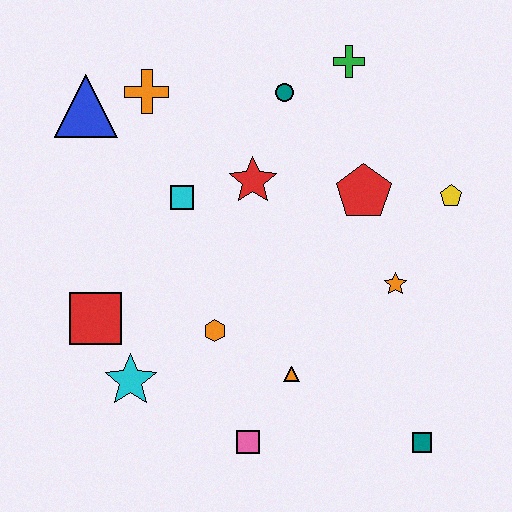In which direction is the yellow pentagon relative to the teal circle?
The yellow pentagon is to the right of the teal circle.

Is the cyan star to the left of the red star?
Yes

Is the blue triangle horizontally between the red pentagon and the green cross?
No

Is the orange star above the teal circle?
No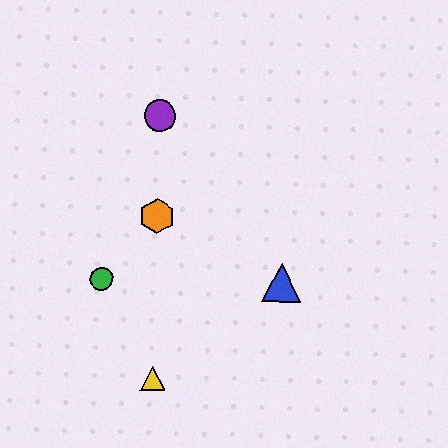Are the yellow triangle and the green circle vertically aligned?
No, the yellow triangle is at x≈153 and the green circle is at x≈101.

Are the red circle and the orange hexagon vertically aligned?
Yes, both are at x≈157.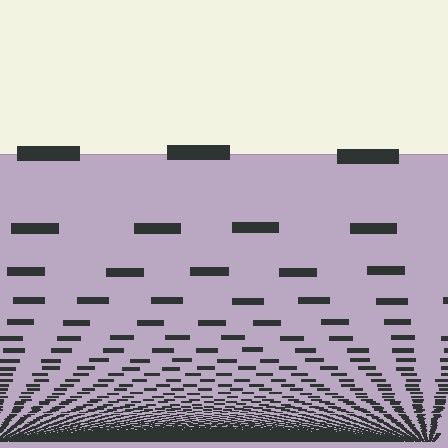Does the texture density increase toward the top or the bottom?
Density increases toward the bottom.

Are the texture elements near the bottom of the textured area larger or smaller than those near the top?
Smaller. The gradient is inverted — elements near the bottom are smaller and denser.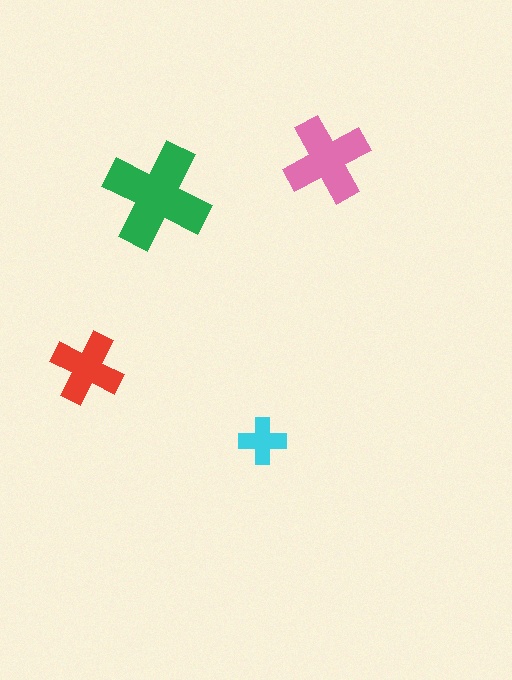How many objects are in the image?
There are 4 objects in the image.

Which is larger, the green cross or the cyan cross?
The green one.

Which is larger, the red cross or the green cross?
The green one.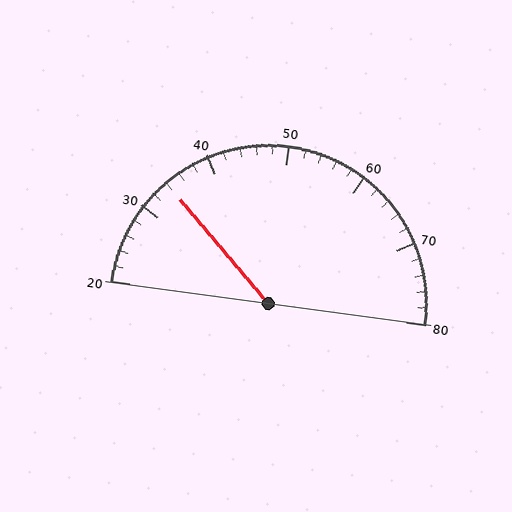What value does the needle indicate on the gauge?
The needle indicates approximately 34.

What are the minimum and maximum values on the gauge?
The gauge ranges from 20 to 80.